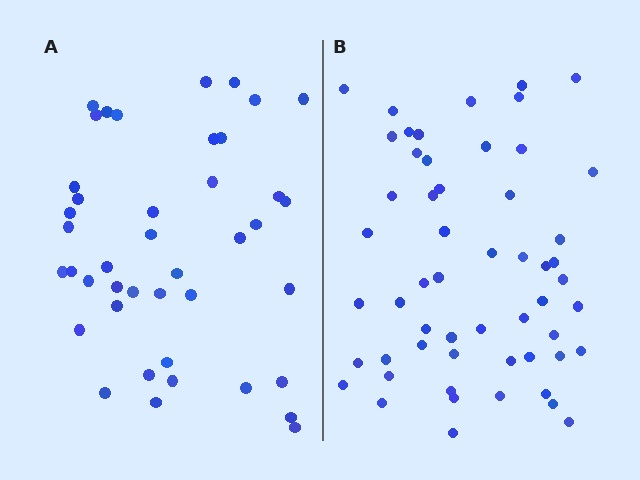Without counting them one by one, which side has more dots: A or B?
Region B (the right region) has more dots.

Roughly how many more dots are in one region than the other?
Region B has approximately 15 more dots than region A.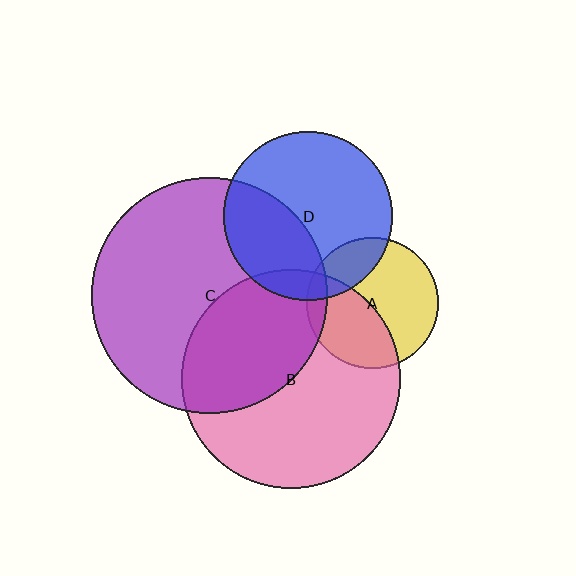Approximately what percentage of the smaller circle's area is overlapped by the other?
Approximately 40%.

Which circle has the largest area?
Circle C (purple).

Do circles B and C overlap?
Yes.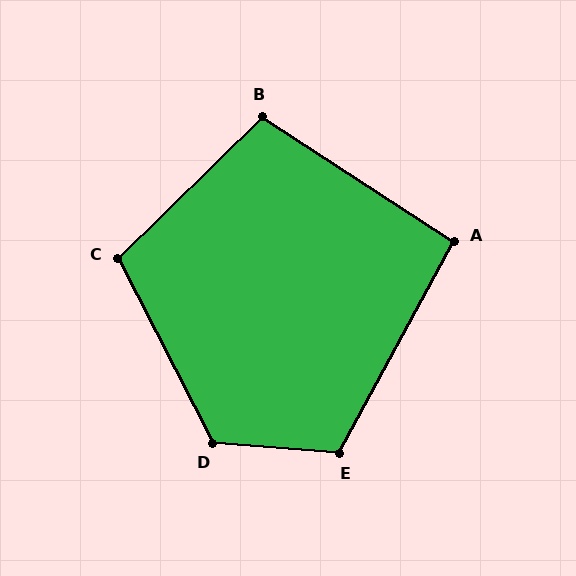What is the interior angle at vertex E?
Approximately 114 degrees (obtuse).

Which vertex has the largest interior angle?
D, at approximately 122 degrees.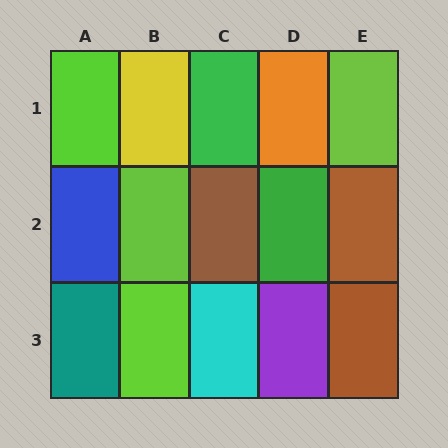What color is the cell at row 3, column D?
Purple.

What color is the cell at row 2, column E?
Brown.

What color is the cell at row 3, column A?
Teal.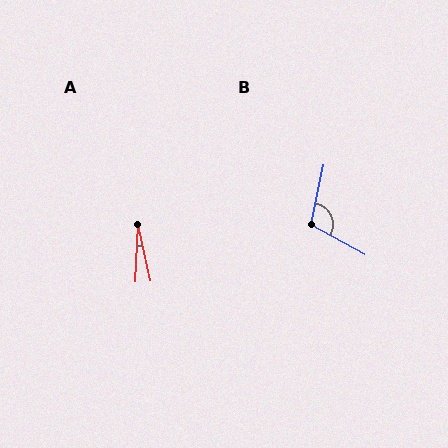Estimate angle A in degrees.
Approximately 16 degrees.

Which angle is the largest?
B, at approximately 107 degrees.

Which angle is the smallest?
A, at approximately 16 degrees.